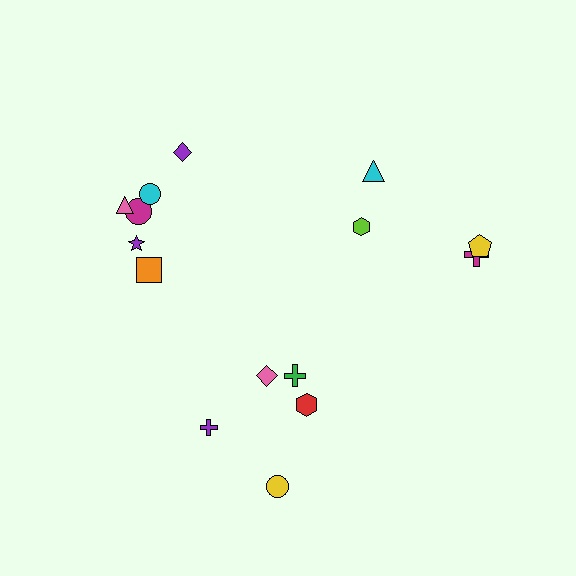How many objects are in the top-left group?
There are 6 objects.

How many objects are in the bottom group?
There are 5 objects.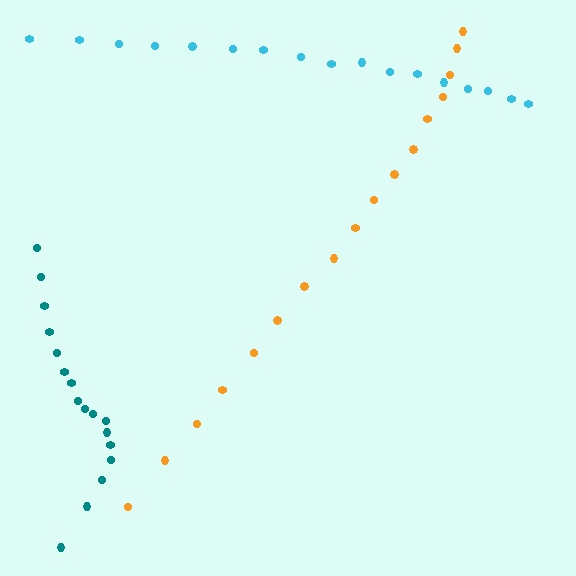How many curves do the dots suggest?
There are 3 distinct paths.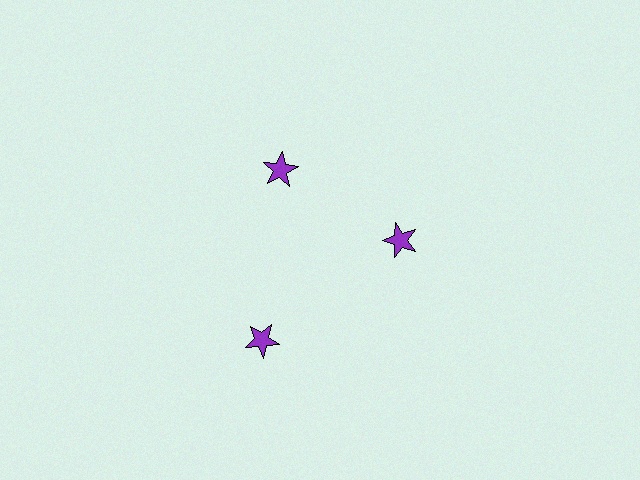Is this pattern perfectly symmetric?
No. The 3 purple stars are arranged in a ring, but one element near the 7 o'clock position is pushed outward from the center, breaking the 3-fold rotational symmetry.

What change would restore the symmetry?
The symmetry would be restored by moving it inward, back onto the ring so that all 3 stars sit at equal angles and equal distance from the center.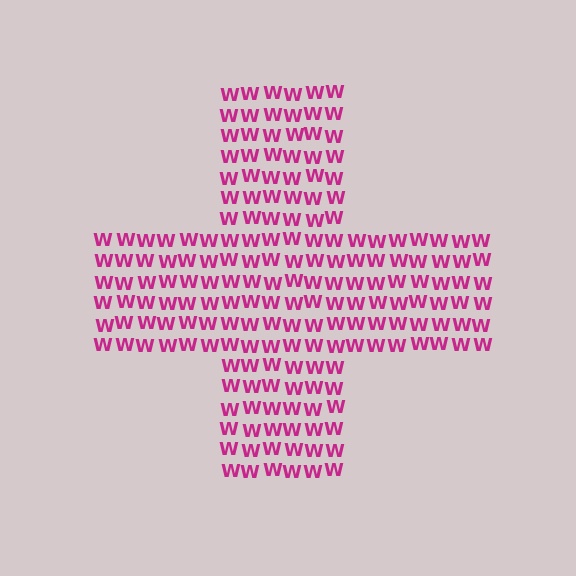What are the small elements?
The small elements are letter W's.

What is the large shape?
The large shape is a cross.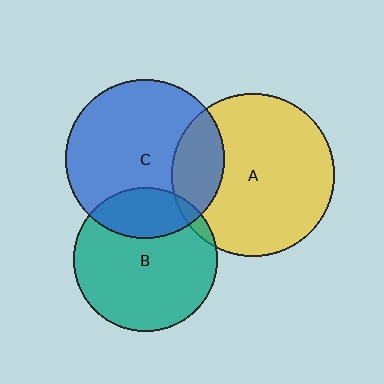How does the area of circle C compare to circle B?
Approximately 1.2 times.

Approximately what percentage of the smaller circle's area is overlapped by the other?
Approximately 5%.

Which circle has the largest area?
Circle A (yellow).